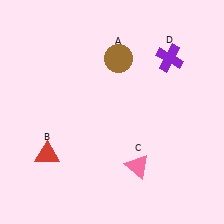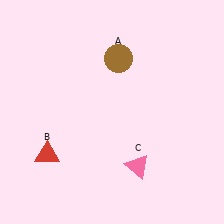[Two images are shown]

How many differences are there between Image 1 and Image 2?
There is 1 difference between the two images.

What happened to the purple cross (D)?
The purple cross (D) was removed in Image 2. It was in the top-right area of Image 1.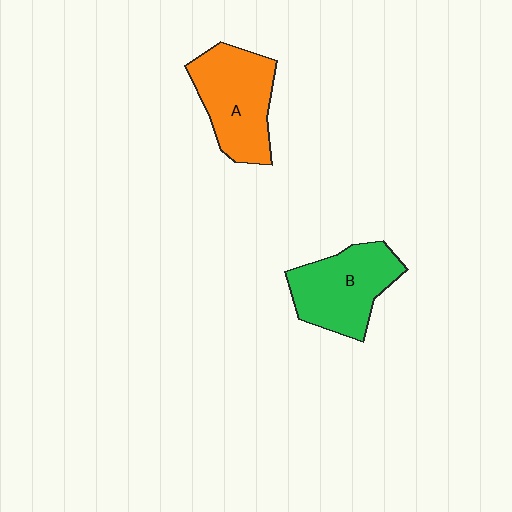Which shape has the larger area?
Shape A (orange).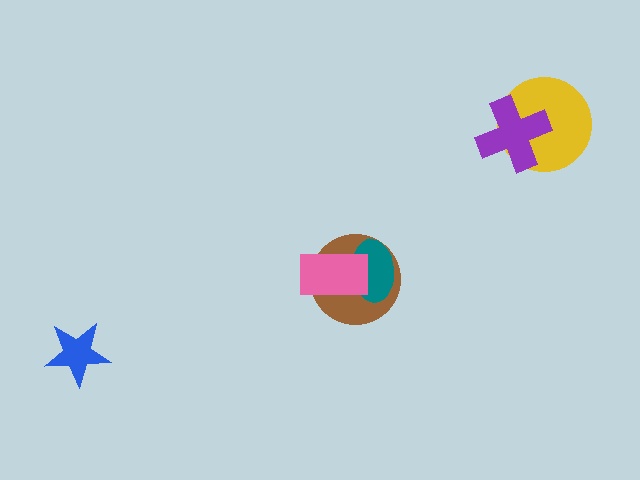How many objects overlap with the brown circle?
2 objects overlap with the brown circle.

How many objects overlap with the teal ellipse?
2 objects overlap with the teal ellipse.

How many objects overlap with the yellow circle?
1 object overlaps with the yellow circle.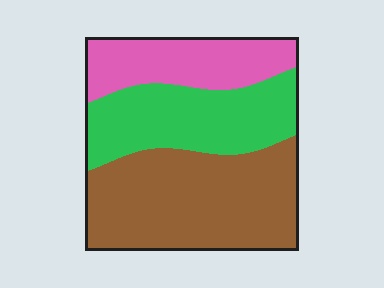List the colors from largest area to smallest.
From largest to smallest: brown, green, pink.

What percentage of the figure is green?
Green takes up between a sixth and a third of the figure.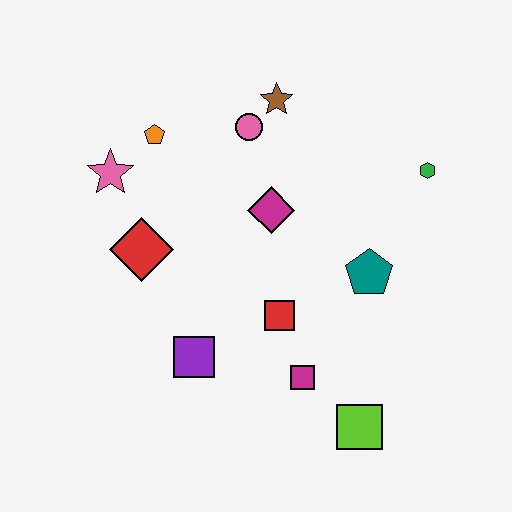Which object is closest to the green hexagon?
The teal pentagon is closest to the green hexagon.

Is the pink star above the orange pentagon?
No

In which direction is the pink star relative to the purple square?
The pink star is above the purple square.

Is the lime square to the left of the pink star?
No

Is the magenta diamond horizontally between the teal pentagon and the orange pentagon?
Yes